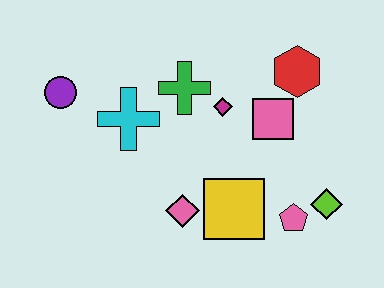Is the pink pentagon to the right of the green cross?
Yes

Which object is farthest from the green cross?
The lime diamond is farthest from the green cross.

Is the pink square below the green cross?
Yes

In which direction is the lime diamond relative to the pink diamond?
The lime diamond is to the right of the pink diamond.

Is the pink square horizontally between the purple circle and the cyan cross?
No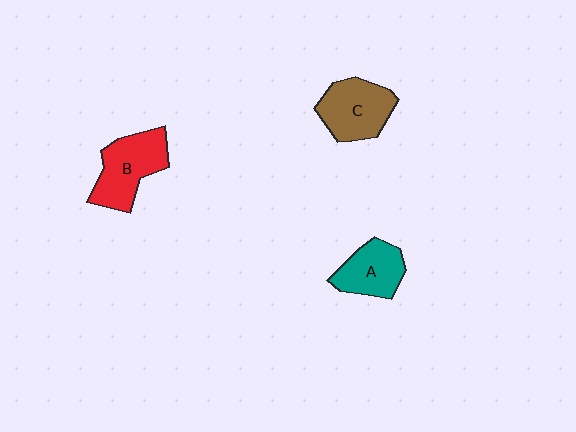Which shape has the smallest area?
Shape A (teal).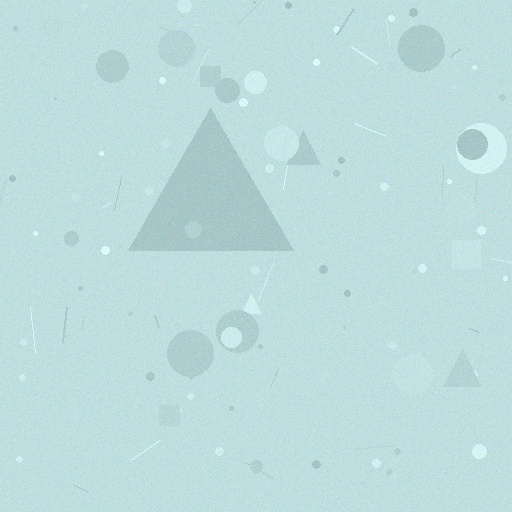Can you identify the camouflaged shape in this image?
The camouflaged shape is a triangle.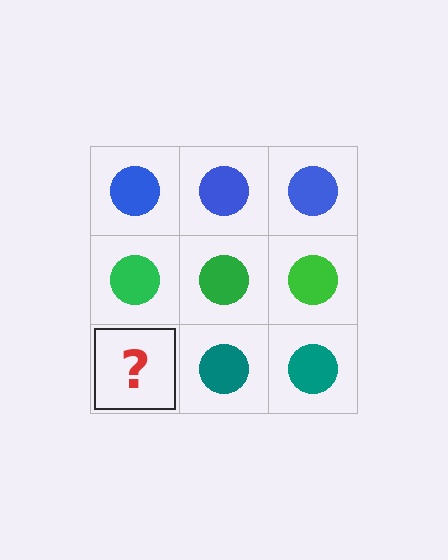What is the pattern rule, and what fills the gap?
The rule is that each row has a consistent color. The gap should be filled with a teal circle.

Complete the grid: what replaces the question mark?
The question mark should be replaced with a teal circle.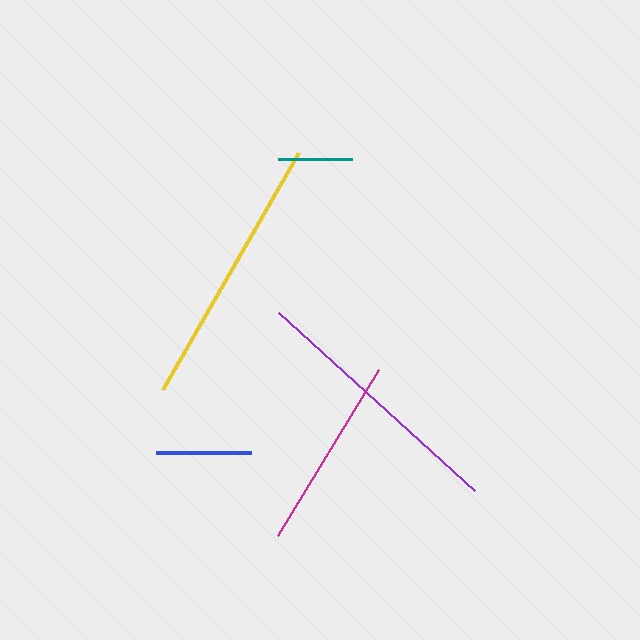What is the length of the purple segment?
The purple segment is approximately 265 pixels long.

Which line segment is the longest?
The yellow line is the longest at approximately 274 pixels.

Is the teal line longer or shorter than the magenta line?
The magenta line is longer than the teal line.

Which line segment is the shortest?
The teal line is the shortest at approximately 74 pixels.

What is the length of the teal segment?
The teal segment is approximately 74 pixels long.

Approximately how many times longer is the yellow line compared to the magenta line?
The yellow line is approximately 1.4 times the length of the magenta line.